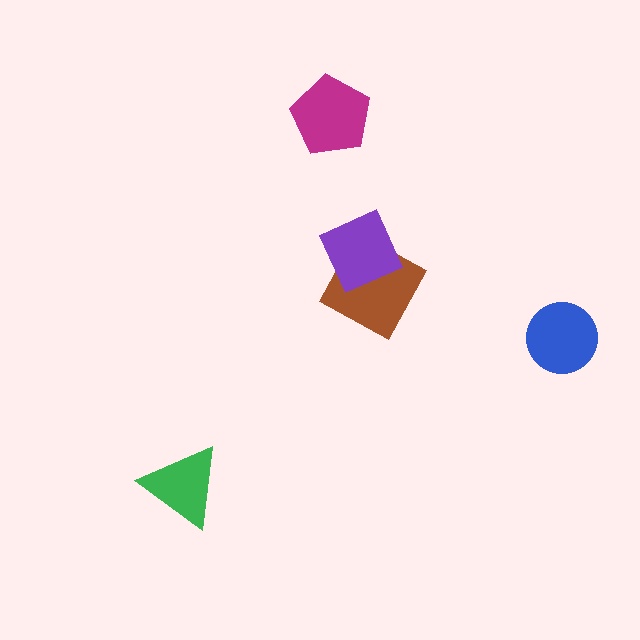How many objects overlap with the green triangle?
0 objects overlap with the green triangle.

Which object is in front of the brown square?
The purple diamond is in front of the brown square.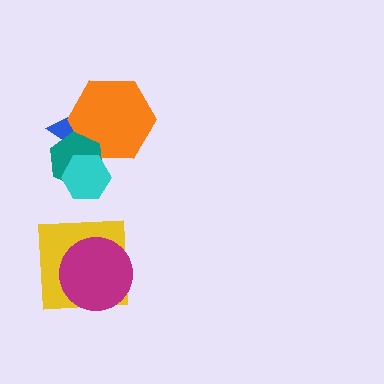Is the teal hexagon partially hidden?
Yes, it is partially covered by another shape.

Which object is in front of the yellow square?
The magenta circle is in front of the yellow square.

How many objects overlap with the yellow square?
1 object overlaps with the yellow square.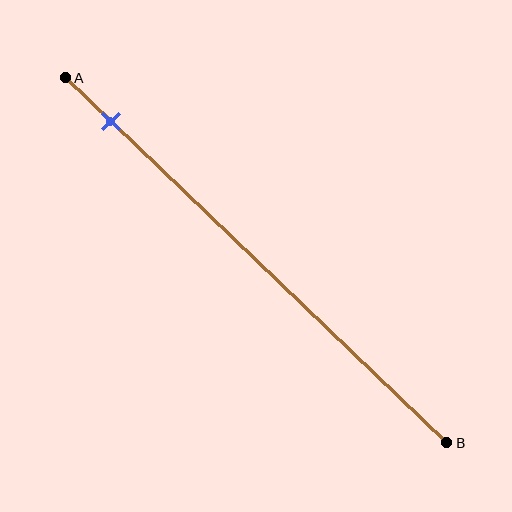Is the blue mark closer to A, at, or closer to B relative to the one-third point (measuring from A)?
The blue mark is closer to point A than the one-third point of segment AB.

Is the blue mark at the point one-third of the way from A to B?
No, the mark is at about 10% from A, not at the 33% one-third point.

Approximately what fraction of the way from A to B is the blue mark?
The blue mark is approximately 10% of the way from A to B.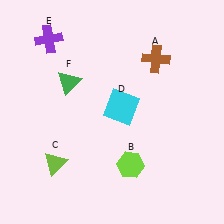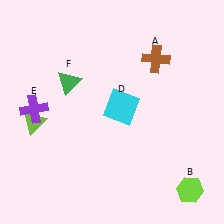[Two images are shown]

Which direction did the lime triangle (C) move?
The lime triangle (C) moved up.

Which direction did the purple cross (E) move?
The purple cross (E) moved down.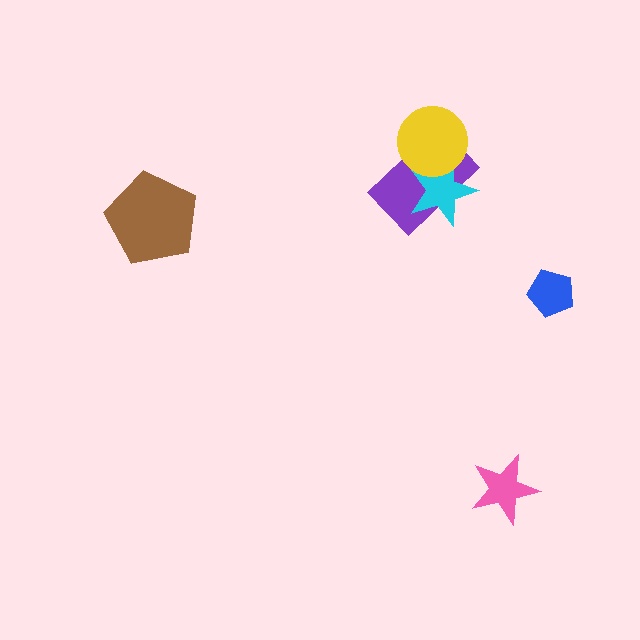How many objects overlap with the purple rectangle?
2 objects overlap with the purple rectangle.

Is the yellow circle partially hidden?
No, no other shape covers it.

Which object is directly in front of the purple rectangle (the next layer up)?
The cyan star is directly in front of the purple rectangle.